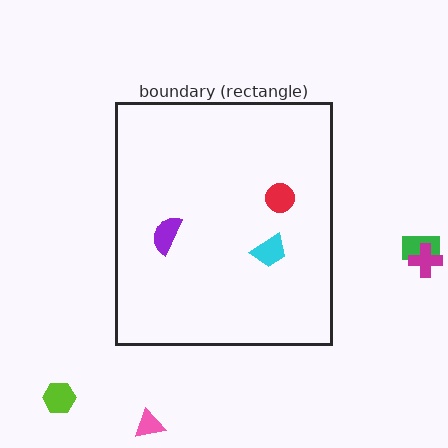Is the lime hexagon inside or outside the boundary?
Outside.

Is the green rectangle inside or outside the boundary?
Outside.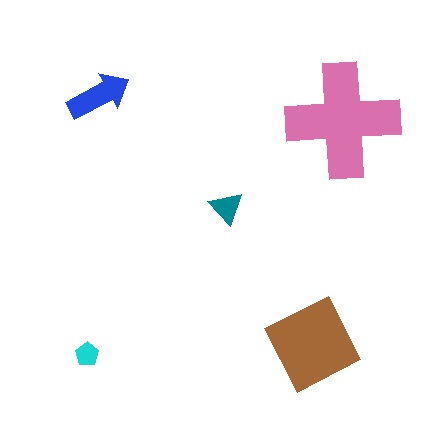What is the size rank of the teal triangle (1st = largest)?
4th.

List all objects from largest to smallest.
The pink cross, the brown diamond, the blue arrow, the teal triangle, the cyan pentagon.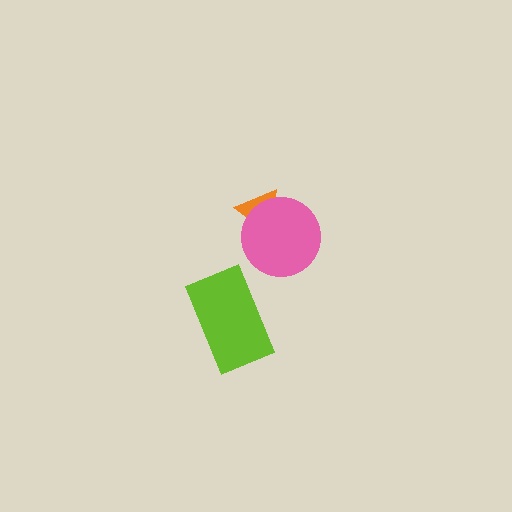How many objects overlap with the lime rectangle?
0 objects overlap with the lime rectangle.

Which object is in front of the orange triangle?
The pink circle is in front of the orange triangle.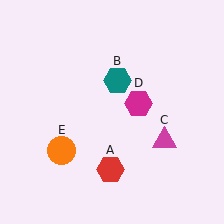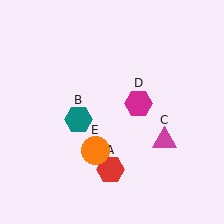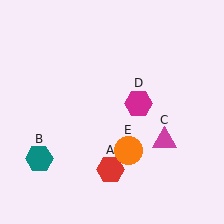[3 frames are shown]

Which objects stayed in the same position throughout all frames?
Red hexagon (object A) and magenta triangle (object C) and magenta hexagon (object D) remained stationary.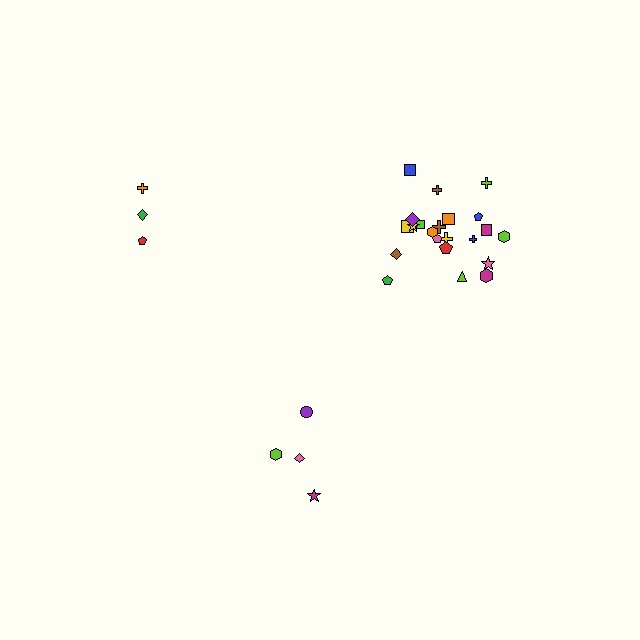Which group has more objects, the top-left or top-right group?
The top-right group.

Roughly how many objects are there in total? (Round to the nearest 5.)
Roughly 30 objects in total.